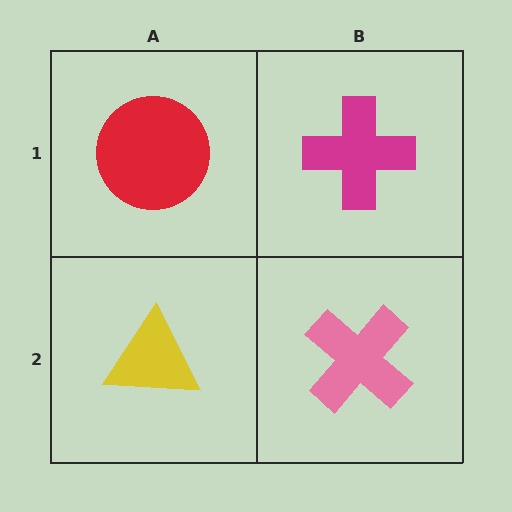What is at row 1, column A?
A red circle.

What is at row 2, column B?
A pink cross.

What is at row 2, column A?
A yellow triangle.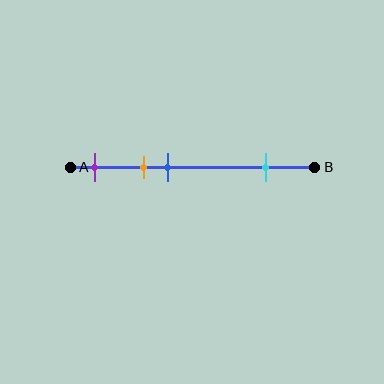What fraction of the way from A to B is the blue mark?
The blue mark is approximately 40% (0.4) of the way from A to B.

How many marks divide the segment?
There are 4 marks dividing the segment.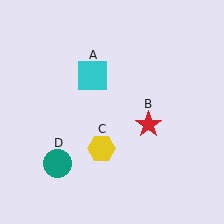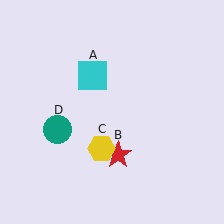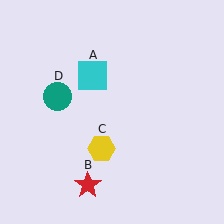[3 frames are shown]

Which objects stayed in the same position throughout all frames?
Cyan square (object A) and yellow hexagon (object C) remained stationary.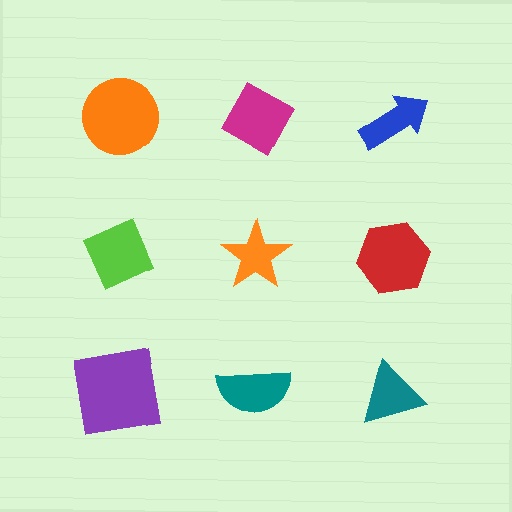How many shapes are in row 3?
3 shapes.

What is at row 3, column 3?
A teal triangle.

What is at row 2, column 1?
A lime diamond.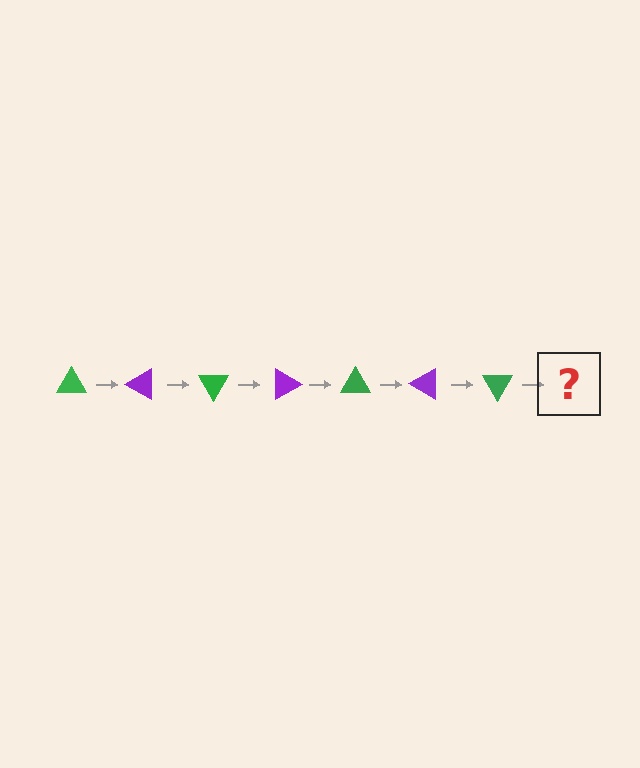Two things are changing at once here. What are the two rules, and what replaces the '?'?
The two rules are that it rotates 30 degrees each step and the color cycles through green and purple. The '?' should be a purple triangle, rotated 210 degrees from the start.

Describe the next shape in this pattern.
It should be a purple triangle, rotated 210 degrees from the start.